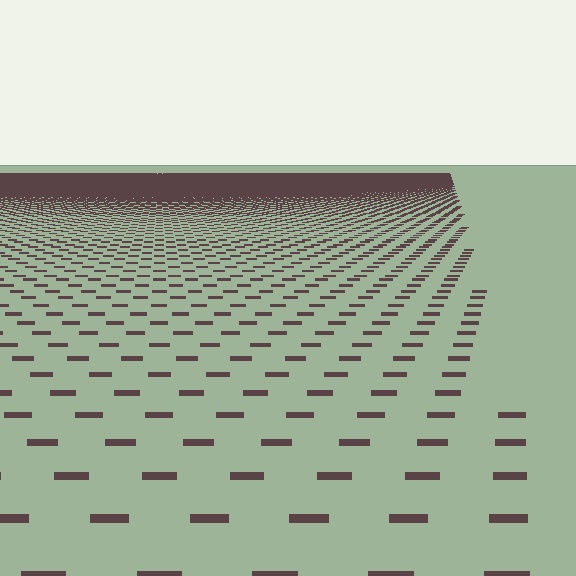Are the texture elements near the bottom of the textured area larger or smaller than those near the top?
Larger. Near the bottom, elements are closer to the viewer and appear at a bigger on-screen size.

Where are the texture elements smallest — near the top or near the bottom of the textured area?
Near the top.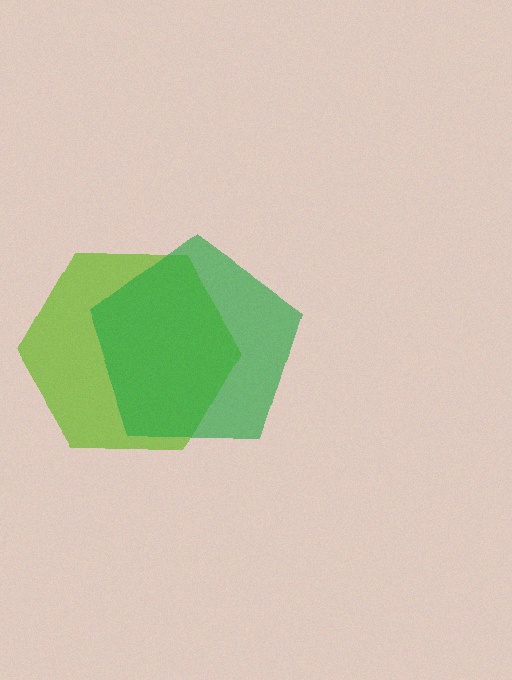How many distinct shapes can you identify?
There are 2 distinct shapes: a lime hexagon, a green pentagon.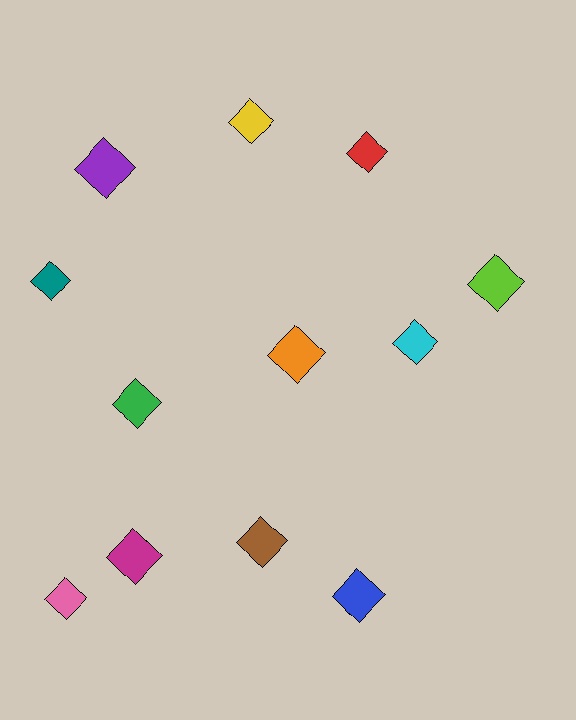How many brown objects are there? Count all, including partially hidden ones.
There is 1 brown object.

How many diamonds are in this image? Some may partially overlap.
There are 12 diamonds.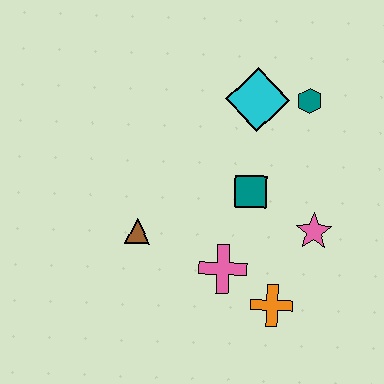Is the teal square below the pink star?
No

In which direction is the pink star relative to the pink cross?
The pink star is to the right of the pink cross.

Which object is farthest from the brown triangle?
The teal hexagon is farthest from the brown triangle.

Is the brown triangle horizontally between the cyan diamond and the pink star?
No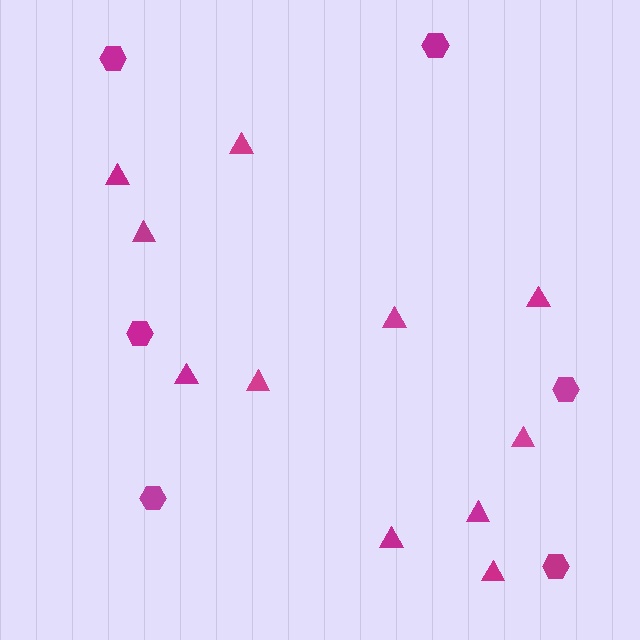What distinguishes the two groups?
There are 2 groups: one group of hexagons (6) and one group of triangles (11).